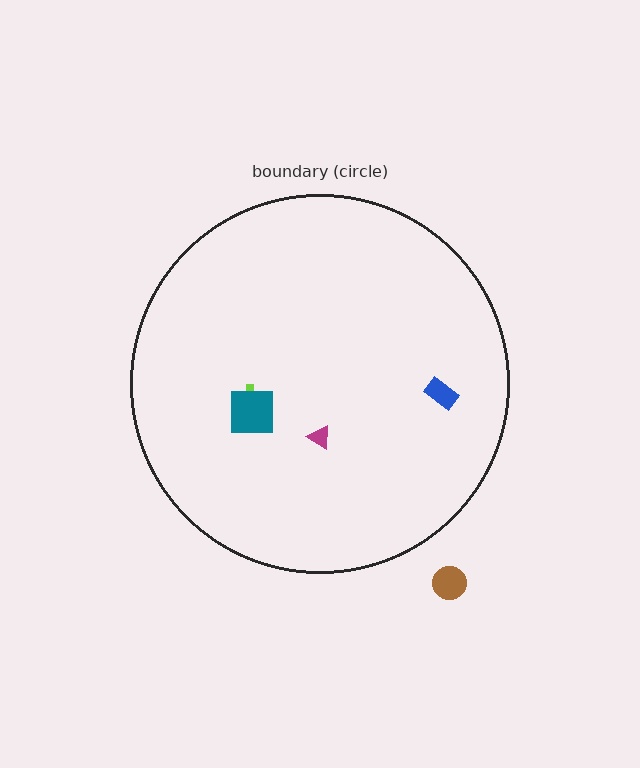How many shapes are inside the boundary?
4 inside, 1 outside.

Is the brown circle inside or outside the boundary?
Outside.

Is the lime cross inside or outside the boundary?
Inside.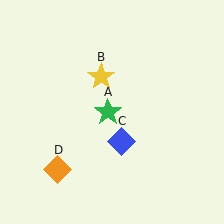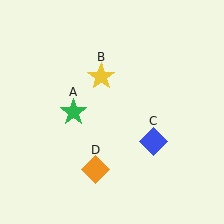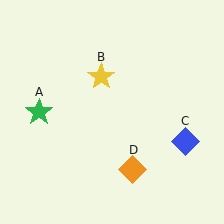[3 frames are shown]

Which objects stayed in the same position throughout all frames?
Yellow star (object B) remained stationary.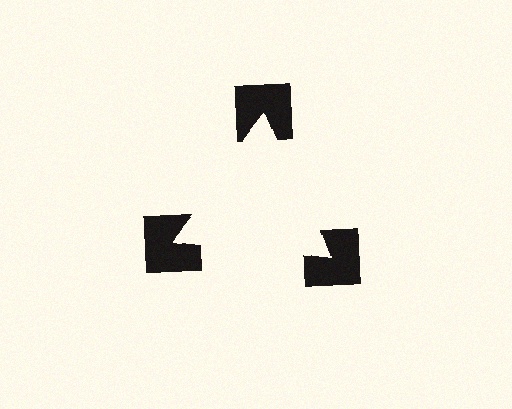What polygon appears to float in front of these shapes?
An illusory triangle — its edges are inferred from the aligned wedge cuts in the notched squares, not physically drawn.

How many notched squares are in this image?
There are 3 — one at each vertex of the illusory triangle.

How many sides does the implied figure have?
3 sides.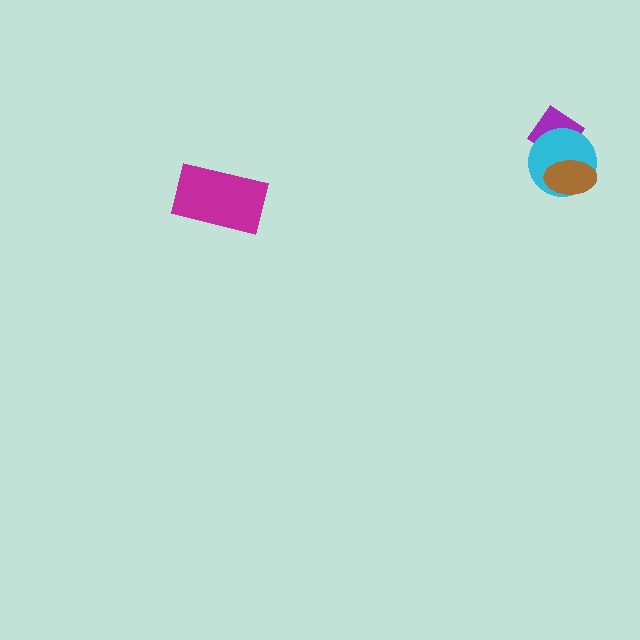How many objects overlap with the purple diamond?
2 objects overlap with the purple diamond.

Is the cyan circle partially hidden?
Yes, it is partially covered by another shape.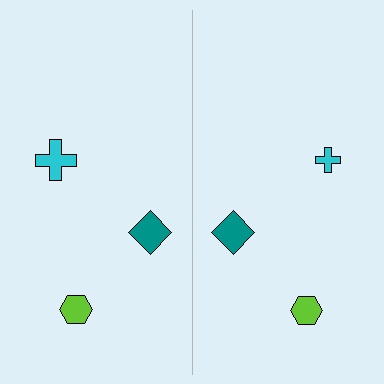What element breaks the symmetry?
The cyan cross on the right side has a different size than its mirror counterpart.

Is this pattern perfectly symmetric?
No, the pattern is not perfectly symmetric. The cyan cross on the right side has a different size than its mirror counterpart.